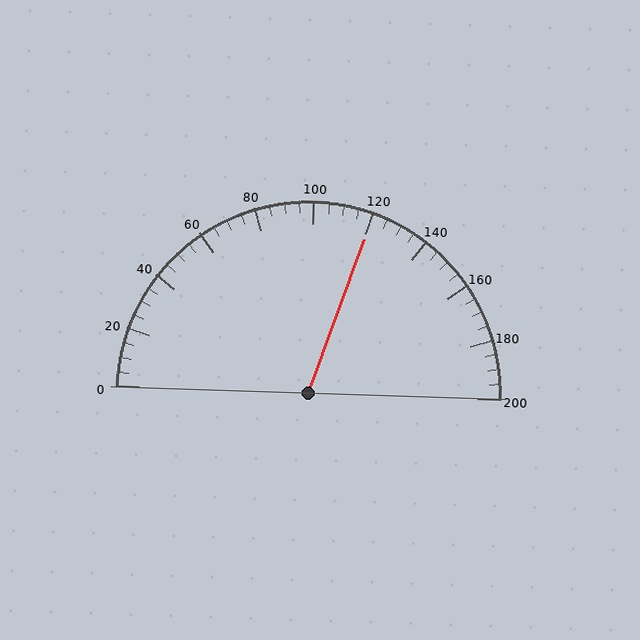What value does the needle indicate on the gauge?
The needle indicates approximately 120.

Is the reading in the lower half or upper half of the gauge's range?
The reading is in the upper half of the range (0 to 200).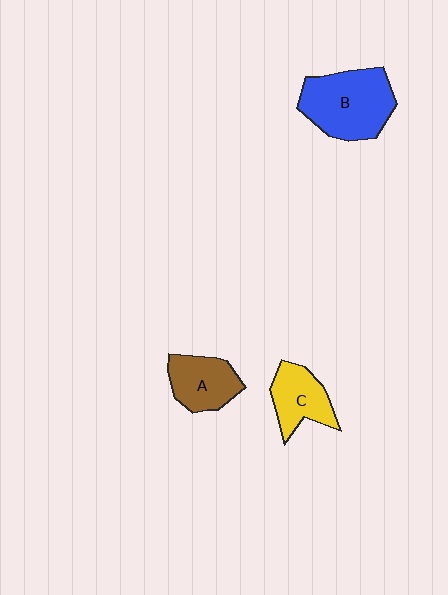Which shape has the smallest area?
Shape C (yellow).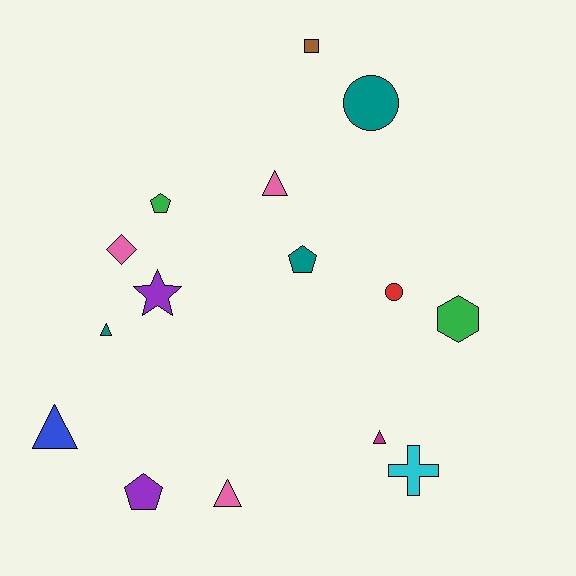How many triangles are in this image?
There are 5 triangles.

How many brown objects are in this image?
There is 1 brown object.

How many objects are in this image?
There are 15 objects.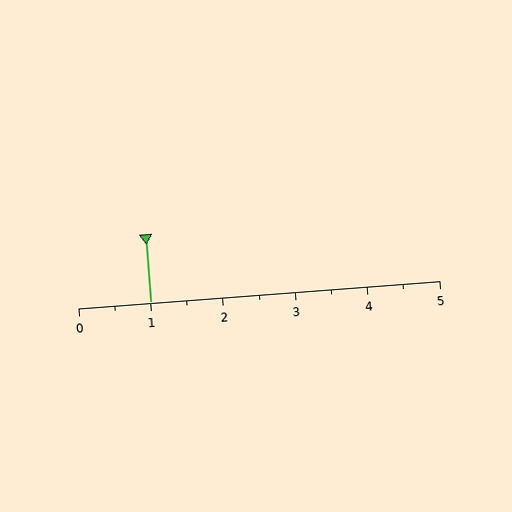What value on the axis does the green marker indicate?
The marker indicates approximately 1.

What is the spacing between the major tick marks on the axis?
The major ticks are spaced 1 apart.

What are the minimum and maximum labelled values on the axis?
The axis runs from 0 to 5.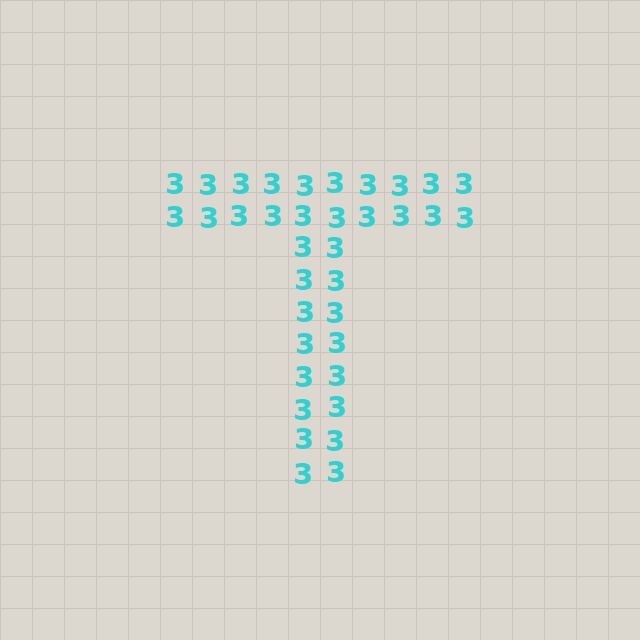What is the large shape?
The large shape is the letter T.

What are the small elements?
The small elements are digit 3's.